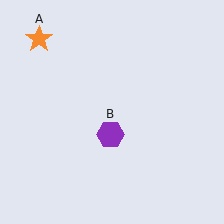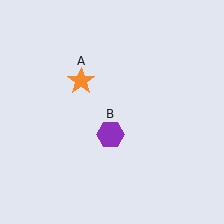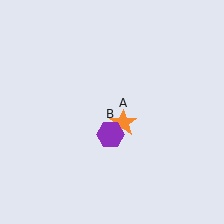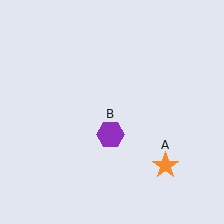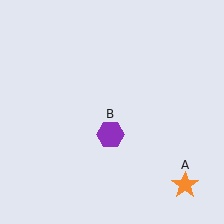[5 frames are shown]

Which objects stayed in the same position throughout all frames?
Purple hexagon (object B) remained stationary.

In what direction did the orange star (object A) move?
The orange star (object A) moved down and to the right.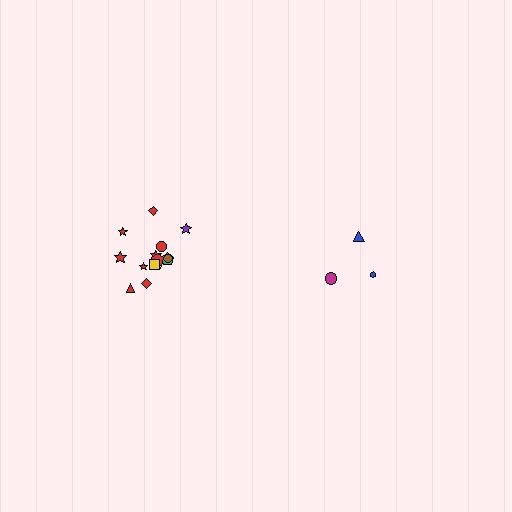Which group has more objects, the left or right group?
The left group.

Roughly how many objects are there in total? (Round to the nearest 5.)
Roughly 20 objects in total.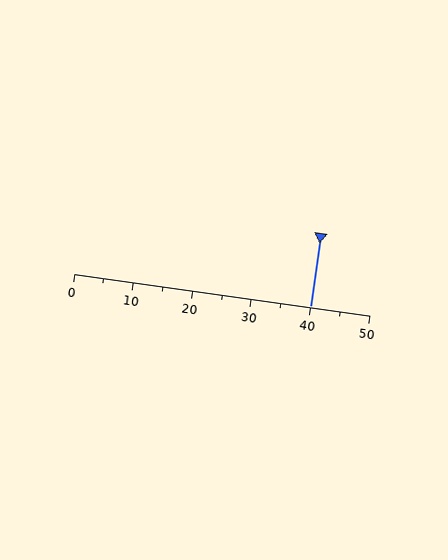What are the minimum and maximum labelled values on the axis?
The axis runs from 0 to 50.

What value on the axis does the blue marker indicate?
The marker indicates approximately 40.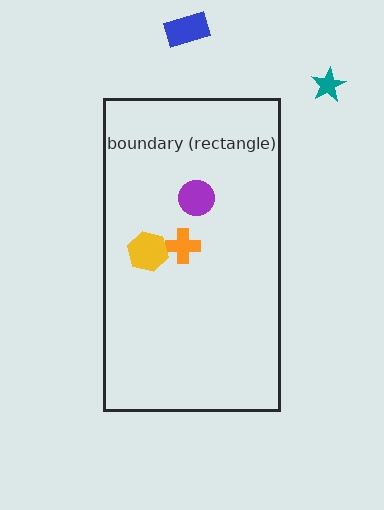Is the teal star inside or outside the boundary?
Outside.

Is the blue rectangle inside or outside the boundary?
Outside.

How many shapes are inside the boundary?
3 inside, 2 outside.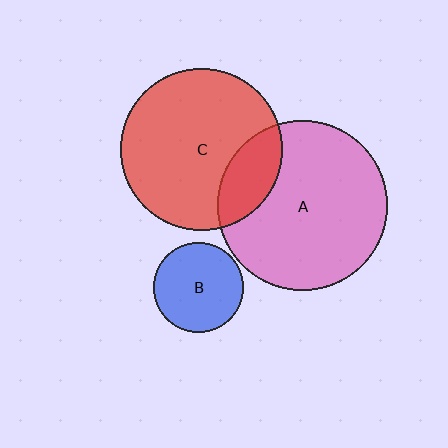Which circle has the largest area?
Circle A (pink).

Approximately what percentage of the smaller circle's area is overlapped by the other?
Approximately 20%.